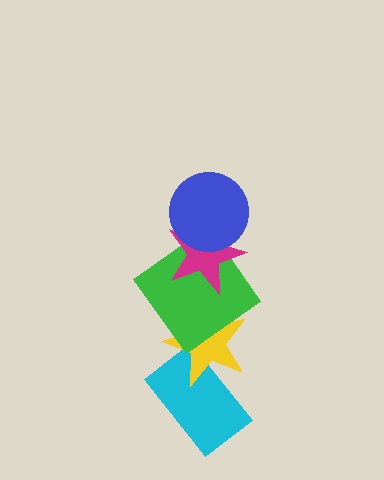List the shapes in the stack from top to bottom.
From top to bottom: the blue circle, the magenta star, the green diamond, the yellow star, the cyan rectangle.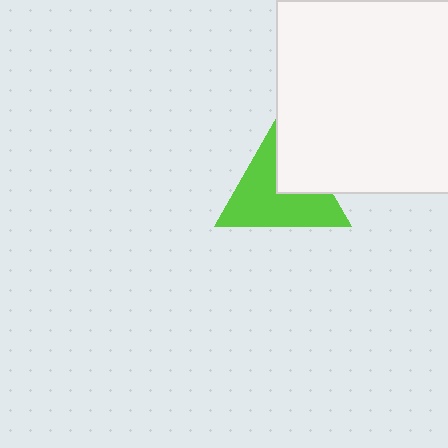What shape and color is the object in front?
The object in front is a white square.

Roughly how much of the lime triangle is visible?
Most of it is visible (roughly 67%).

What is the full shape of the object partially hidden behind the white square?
The partially hidden object is a lime triangle.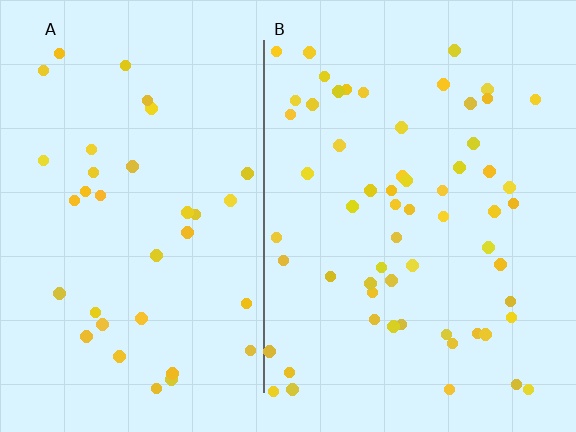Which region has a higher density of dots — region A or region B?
B (the right).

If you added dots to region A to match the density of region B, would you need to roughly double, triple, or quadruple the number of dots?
Approximately double.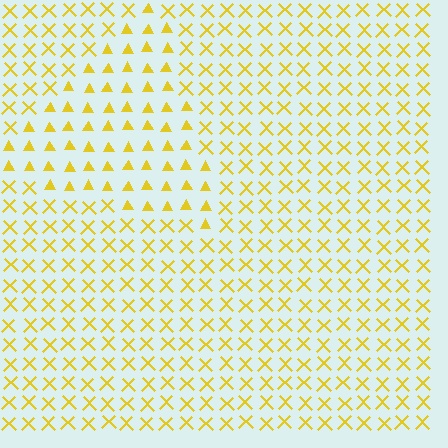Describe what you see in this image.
The image is filled with small yellow elements arranged in a uniform grid. A triangle-shaped region contains triangles, while the surrounding area contains X marks. The boundary is defined purely by the change in element shape.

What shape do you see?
I see a triangle.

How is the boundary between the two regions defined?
The boundary is defined by a change in element shape: triangles inside vs. X marks outside. All elements share the same color and spacing.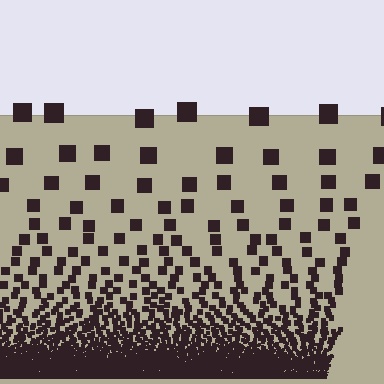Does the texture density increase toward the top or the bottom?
Density increases toward the bottom.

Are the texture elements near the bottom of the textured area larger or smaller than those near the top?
Smaller. The gradient is inverted — elements near the bottom are smaller and denser.